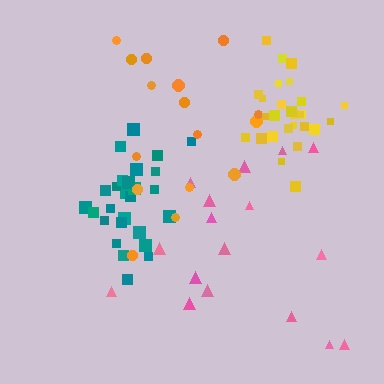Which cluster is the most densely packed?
Yellow.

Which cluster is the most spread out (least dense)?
Orange.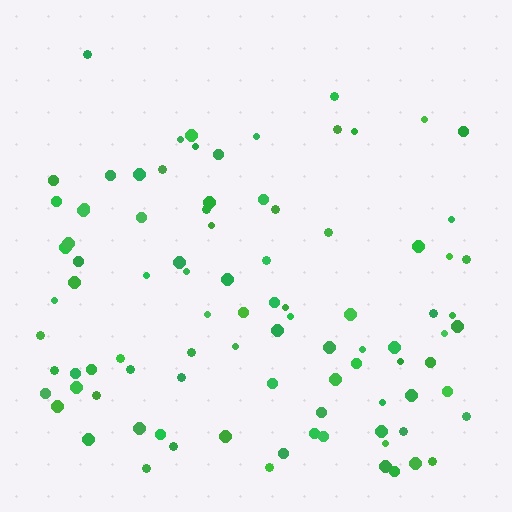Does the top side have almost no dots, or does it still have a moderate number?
Still a moderate number, just noticeably fewer than the bottom.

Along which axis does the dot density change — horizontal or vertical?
Vertical.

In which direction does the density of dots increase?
From top to bottom, with the bottom side densest.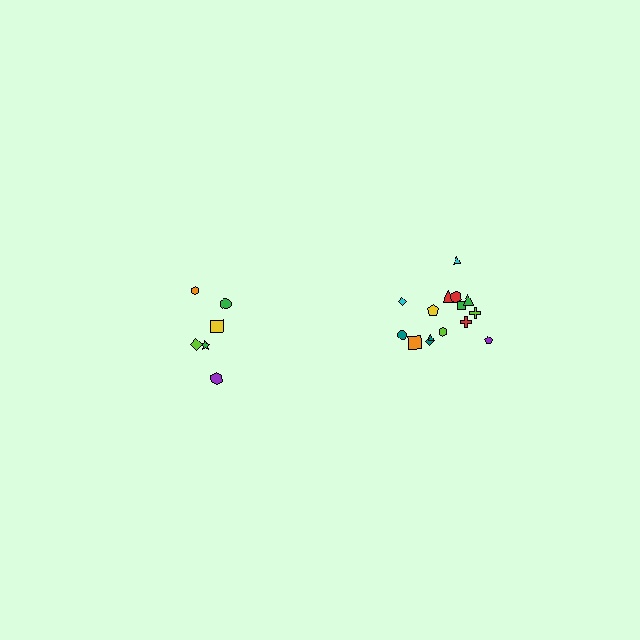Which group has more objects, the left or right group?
The right group.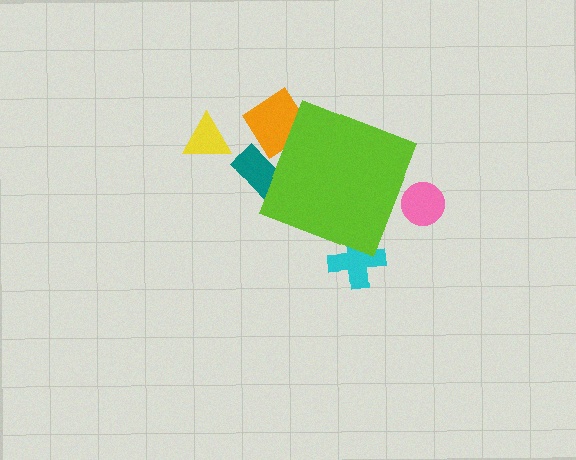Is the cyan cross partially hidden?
Yes, the cyan cross is partially hidden behind the lime diamond.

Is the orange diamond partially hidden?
Yes, the orange diamond is partially hidden behind the lime diamond.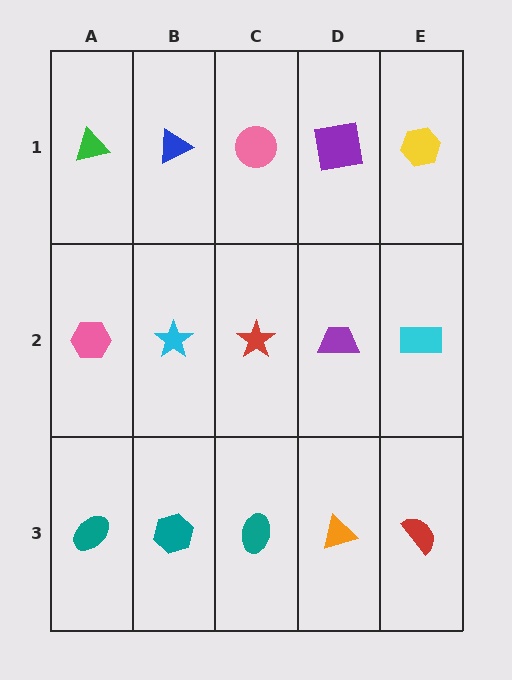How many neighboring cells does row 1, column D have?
3.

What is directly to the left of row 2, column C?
A cyan star.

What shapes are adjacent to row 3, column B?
A cyan star (row 2, column B), a teal ellipse (row 3, column A), a teal ellipse (row 3, column C).